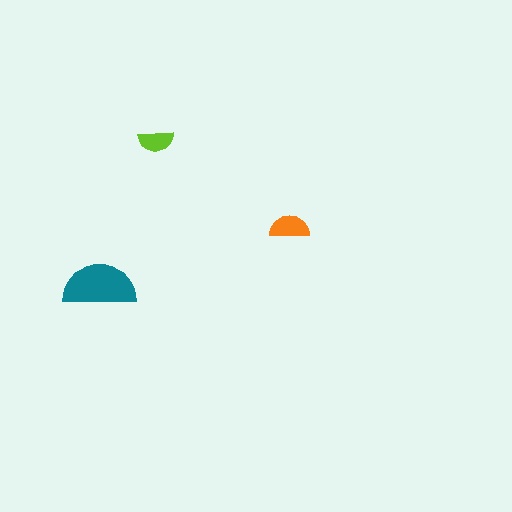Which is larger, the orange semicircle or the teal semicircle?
The teal one.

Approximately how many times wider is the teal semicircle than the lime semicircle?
About 2 times wider.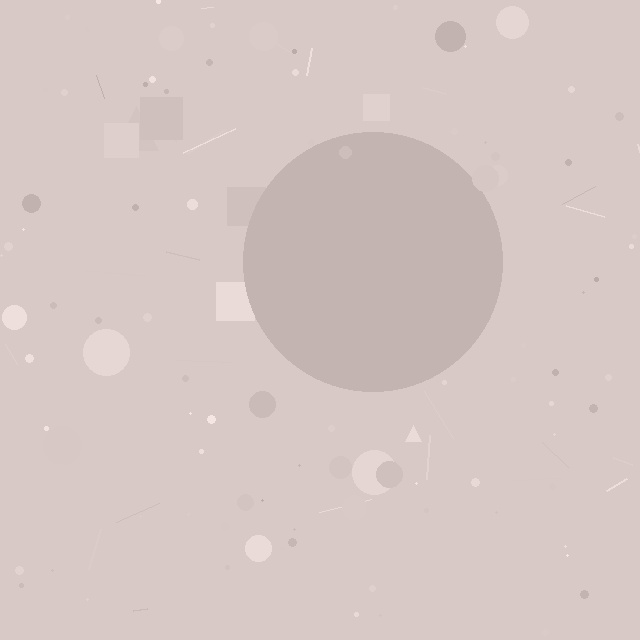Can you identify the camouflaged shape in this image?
The camouflaged shape is a circle.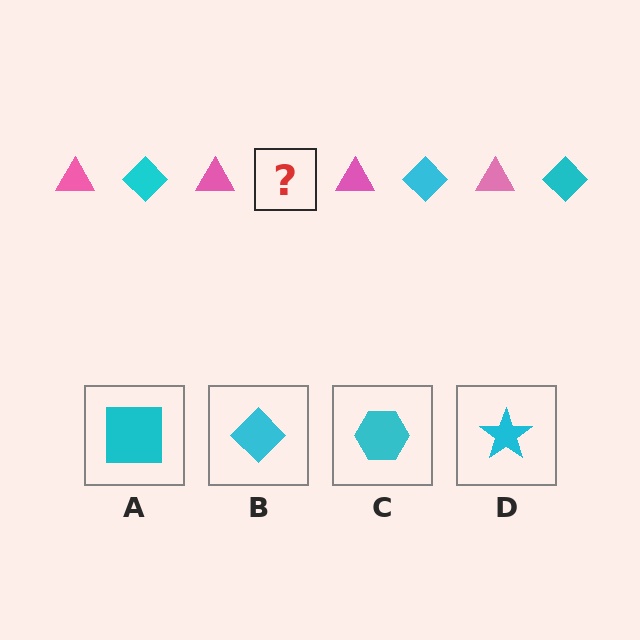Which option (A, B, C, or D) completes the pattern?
B.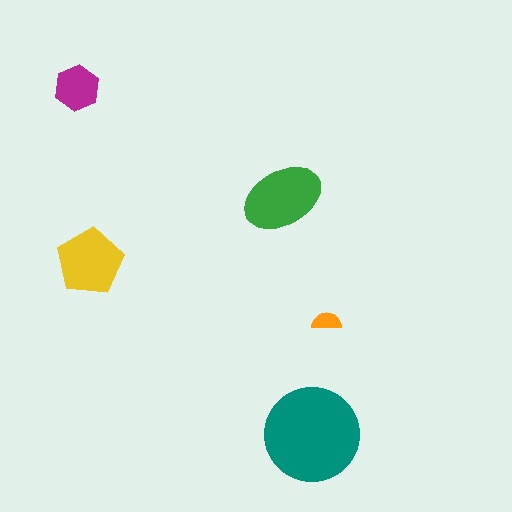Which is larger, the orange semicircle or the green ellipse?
The green ellipse.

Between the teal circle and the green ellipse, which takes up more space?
The teal circle.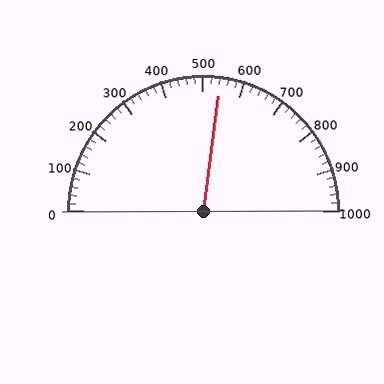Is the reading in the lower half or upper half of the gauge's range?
The reading is in the upper half of the range (0 to 1000).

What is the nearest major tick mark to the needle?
The nearest major tick mark is 500.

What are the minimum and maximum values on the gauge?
The gauge ranges from 0 to 1000.